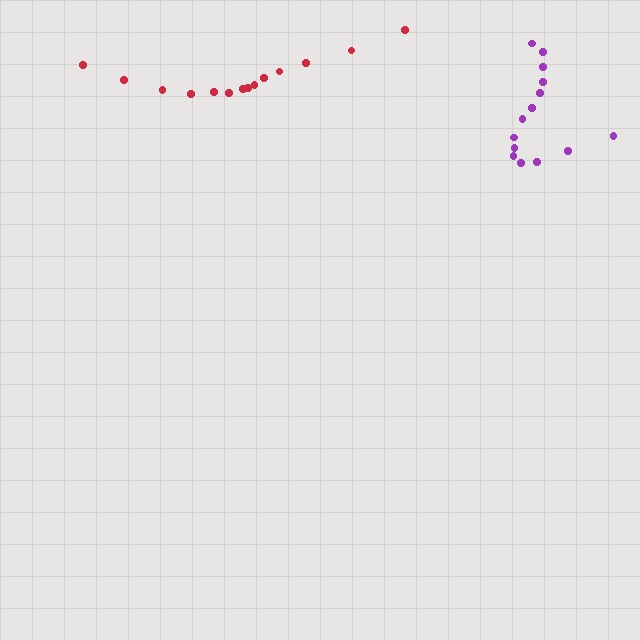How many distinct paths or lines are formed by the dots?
There are 2 distinct paths.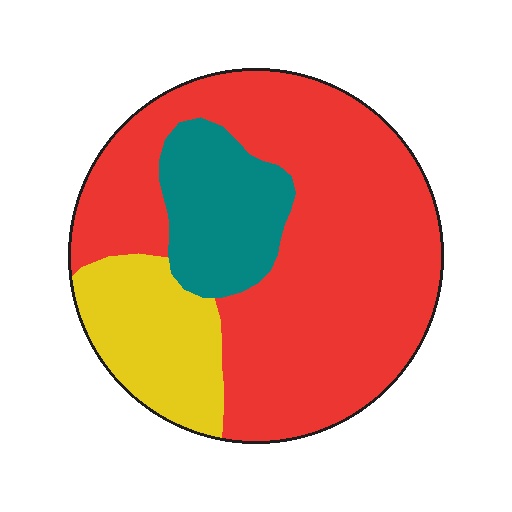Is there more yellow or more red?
Red.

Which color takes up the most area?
Red, at roughly 65%.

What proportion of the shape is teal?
Teal takes up about one sixth (1/6) of the shape.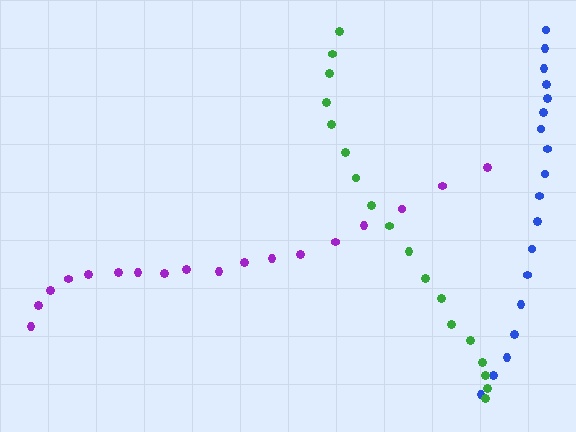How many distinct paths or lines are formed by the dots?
There are 3 distinct paths.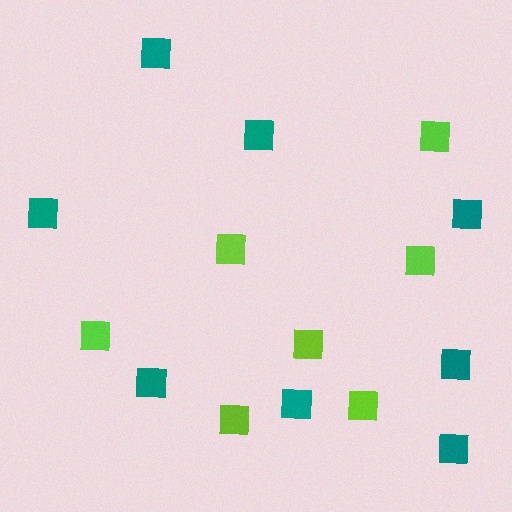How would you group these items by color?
There are 2 groups: one group of teal squares (8) and one group of lime squares (7).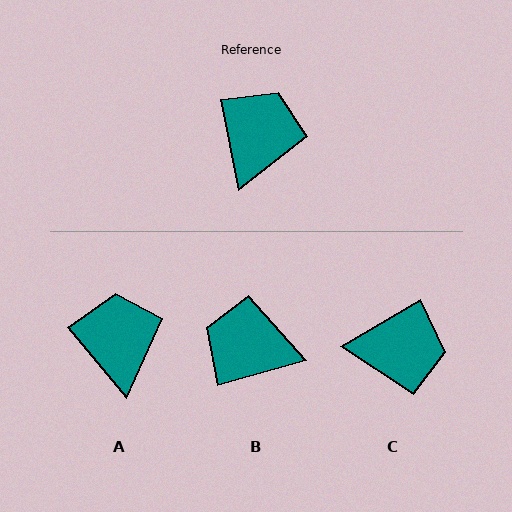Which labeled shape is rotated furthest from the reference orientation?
B, about 94 degrees away.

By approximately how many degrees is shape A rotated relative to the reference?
Approximately 28 degrees counter-clockwise.